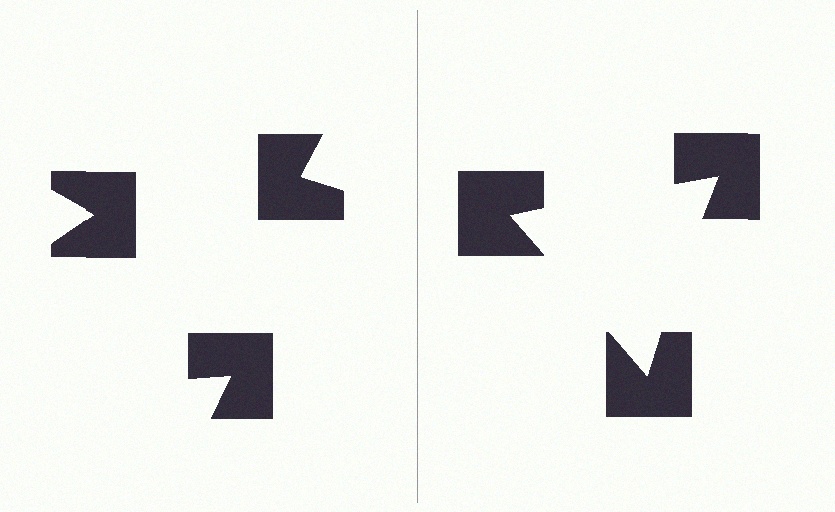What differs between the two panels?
The notched squares are positioned identically on both sides; only the wedge orientations differ. On the right they align to a triangle; on the left they are misaligned.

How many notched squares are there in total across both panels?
6 — 3 on each side.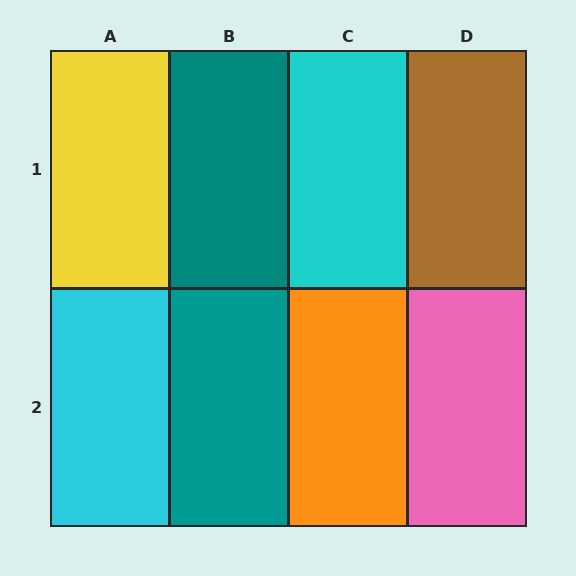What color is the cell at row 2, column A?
Cyan.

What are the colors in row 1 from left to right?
Yellow, teal, cyan, brown.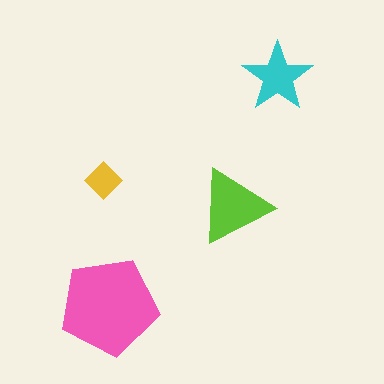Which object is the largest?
The pink pentagon.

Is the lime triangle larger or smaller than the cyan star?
Larger.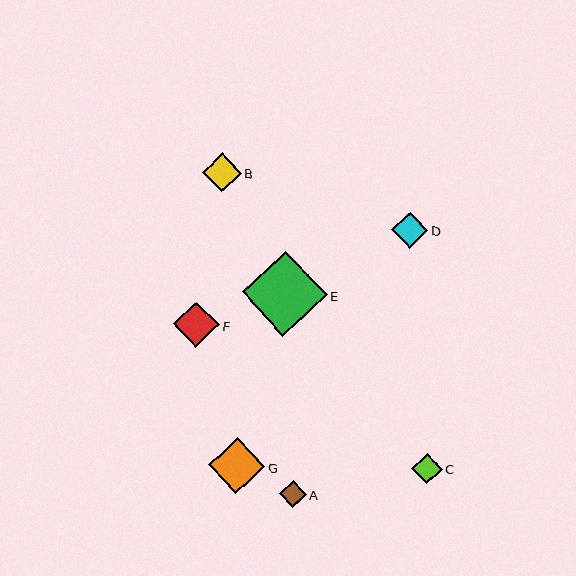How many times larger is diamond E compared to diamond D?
Diamond E is approximately 2.3 times the size of diamond D.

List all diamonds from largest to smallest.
From largest to smallest: E, G, F, B, D, C, A.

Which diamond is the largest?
Diamond E is the largest with a size of approximately 85 pixels.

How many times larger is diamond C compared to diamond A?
Diamond C is approximately 1.1 times the size of diamond A.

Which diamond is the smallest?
Diamond A is the smallest with a size of approximately 27 pixels.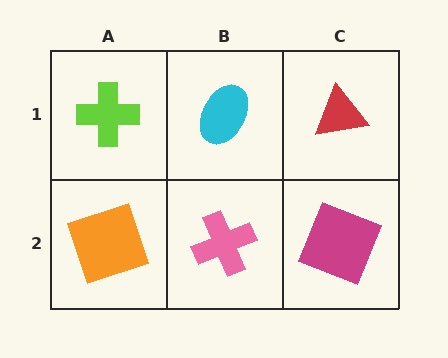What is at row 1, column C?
A red triangle.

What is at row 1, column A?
A lime cross.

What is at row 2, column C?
A magenta square.